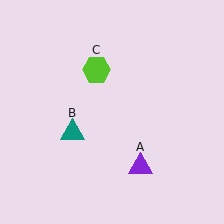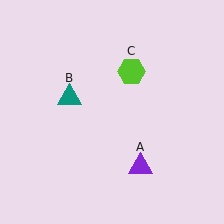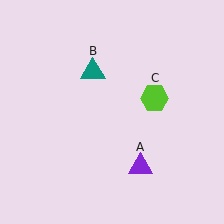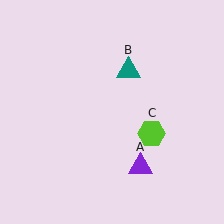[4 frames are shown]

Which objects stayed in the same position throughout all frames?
Purple triangle (object A) remained stationary.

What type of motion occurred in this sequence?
The teal triangle (object B), lime hexagon (object C) rotated clockwise around the center of the scene.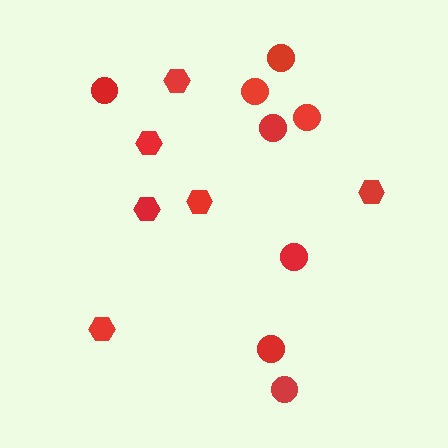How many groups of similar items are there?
There are 2 groups: one group of circles (8) and one group of hexagons (6).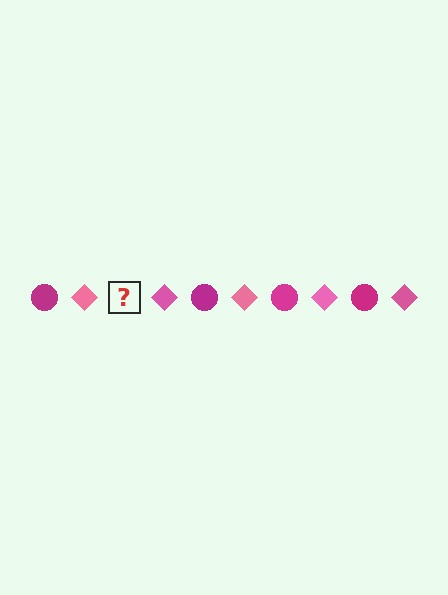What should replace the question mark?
The question mark should be replaced with a magenta circle.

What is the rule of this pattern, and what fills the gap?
The rule is that the pattern alternates between magenta circle and pink diamond. The gap should be filled with a magenta circle.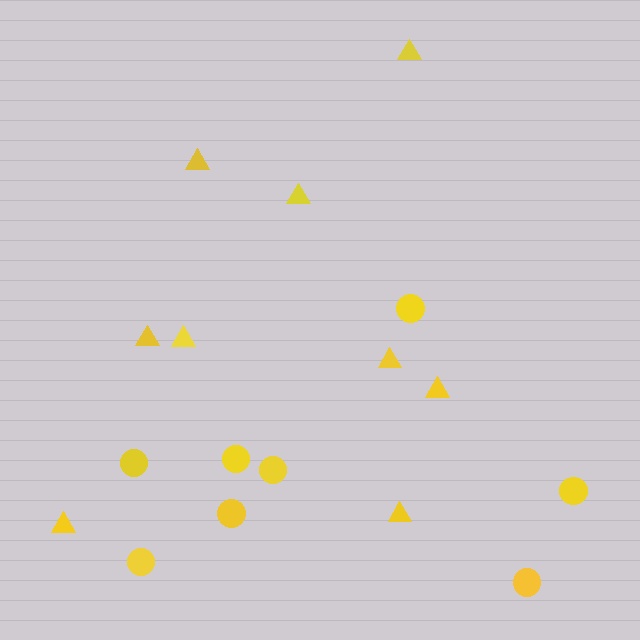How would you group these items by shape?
There are 2 groups: one group of circles (8) and one group of triangles (9).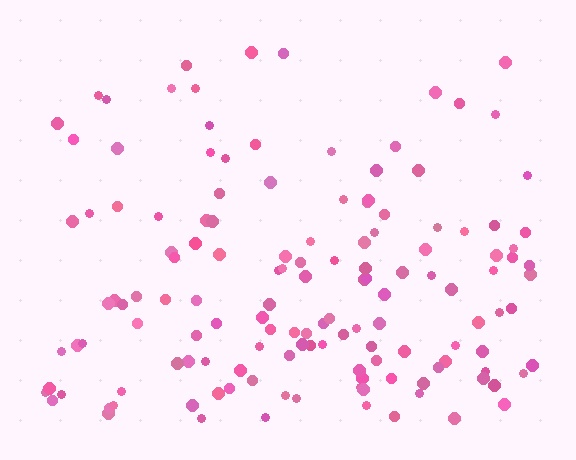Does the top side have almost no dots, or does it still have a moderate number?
Still a moderate number, just noticeably fewer than the bottom.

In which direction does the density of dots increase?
From top to bottom, with the bottom side densest.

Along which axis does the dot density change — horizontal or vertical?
Vertical.